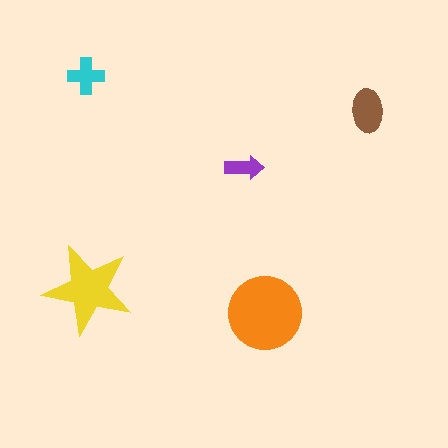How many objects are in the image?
There are 5 objects in the image.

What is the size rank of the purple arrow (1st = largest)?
5th.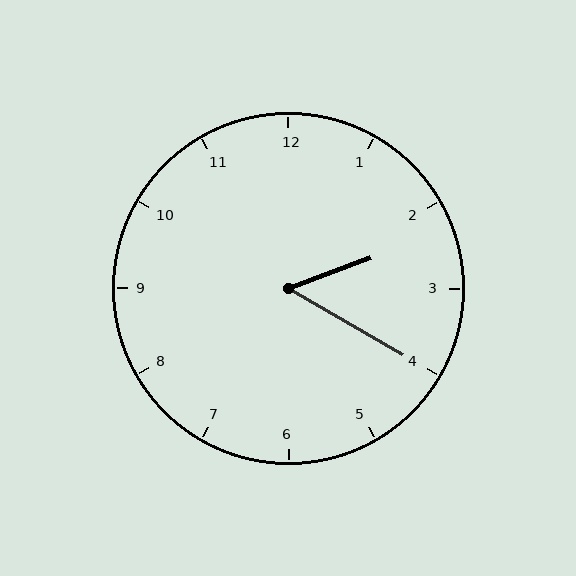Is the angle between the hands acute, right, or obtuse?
It is acute.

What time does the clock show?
2:20.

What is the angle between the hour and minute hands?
Approximately 50 degrees.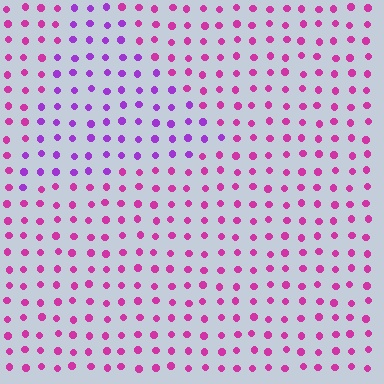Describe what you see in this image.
The image is filled with small magenta elements in a uniform arrangement. A triangle-shaped region is visible where the elements are tinted to a slightly different hue, forming a subtle color boundary.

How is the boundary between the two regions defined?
The boundary is defined purely by a slight shift in hue (about 36 degrees). Spacing, size, and orientation are identical on both sides.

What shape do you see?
I see a triangle.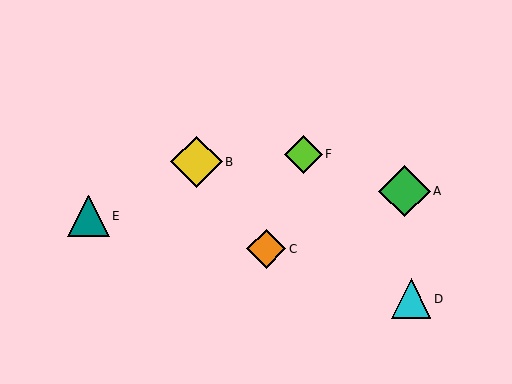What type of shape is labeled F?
Shape F is a lime diamond.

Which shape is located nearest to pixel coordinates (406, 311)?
The cyan triangle (labeled D) at (411, 299) is nearest to that location.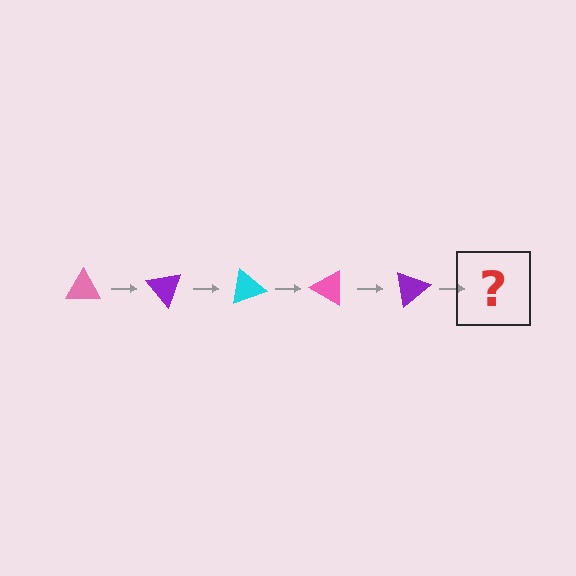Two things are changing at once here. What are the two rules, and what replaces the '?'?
The two rules are that it rotates 50 degrees each step and the color cycles through pink, purple, and cyan. The '?' should be a cyan triangle, rotated 250 degrees from the start.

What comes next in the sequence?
The next element should be a cyan triangle, rotated 250 degrees from the start.